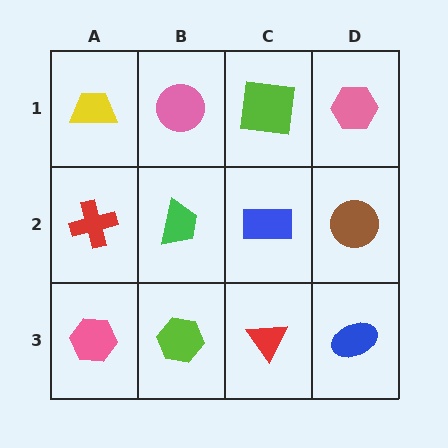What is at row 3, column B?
A lime hexagon.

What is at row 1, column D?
A pink hexagon.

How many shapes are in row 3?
4 shapes.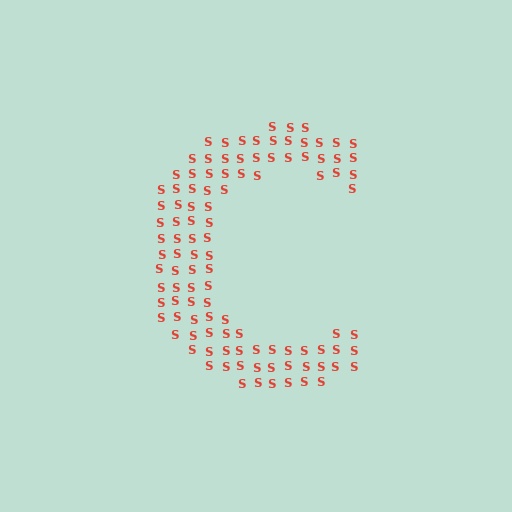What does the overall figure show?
The overall figure shows the letter C.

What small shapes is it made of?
It is made of small letter S's.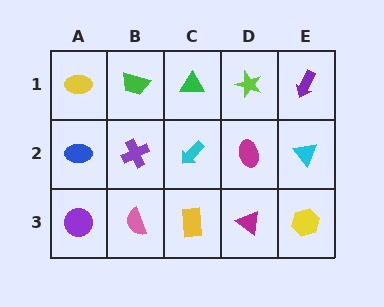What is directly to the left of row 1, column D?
A green triangle.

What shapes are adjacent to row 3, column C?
A cyan arrow (row 2, column C), a pink semicircle (row 3, column B), a magenta triangle (row 3, column D).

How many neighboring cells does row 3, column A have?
2.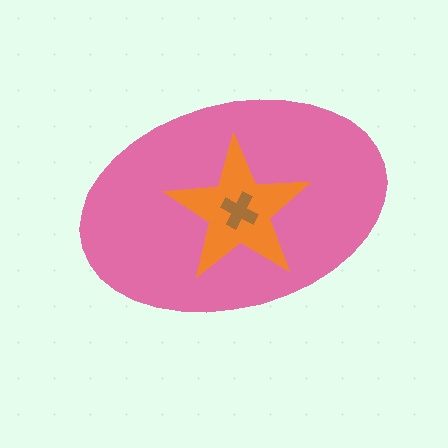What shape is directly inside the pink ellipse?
The orange star.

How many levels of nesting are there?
3.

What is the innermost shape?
The brown cross.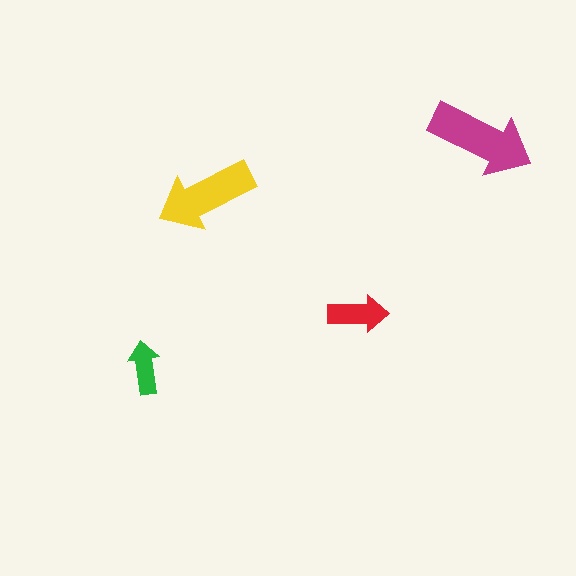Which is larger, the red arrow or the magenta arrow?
The magenta one.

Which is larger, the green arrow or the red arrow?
The red one.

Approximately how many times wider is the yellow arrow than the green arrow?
About 2 times wider.